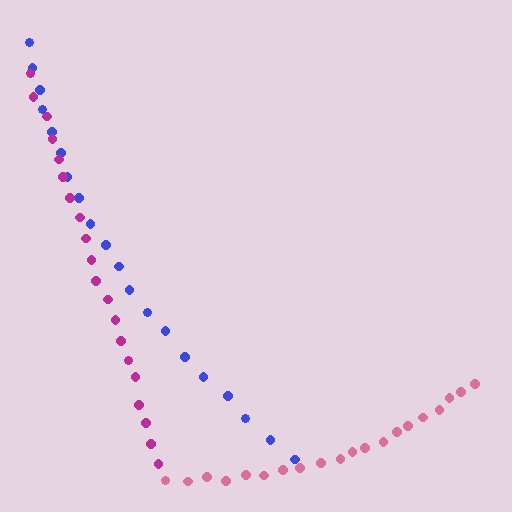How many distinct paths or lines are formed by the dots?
There are 3 distinct paths.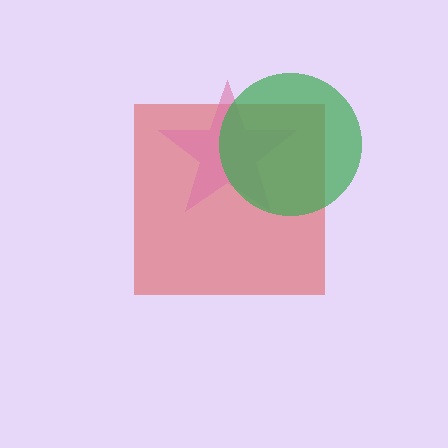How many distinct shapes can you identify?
There are 3 distinct shapes: a red square, a pink star, a green circle.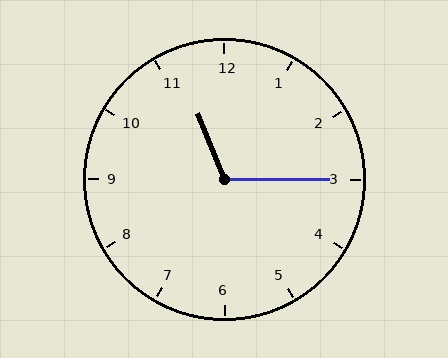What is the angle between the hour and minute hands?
Approximately 112 degrees.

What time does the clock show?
11:15.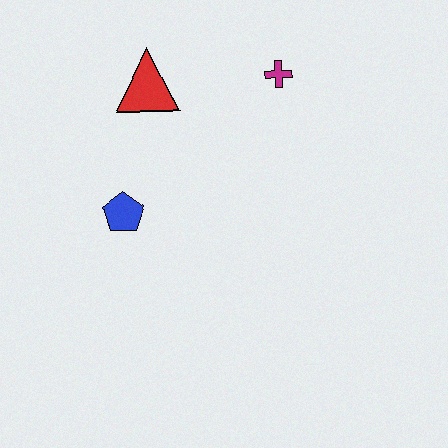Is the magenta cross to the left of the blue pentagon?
No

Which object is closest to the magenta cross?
The red triangle is closest to the magenta cross.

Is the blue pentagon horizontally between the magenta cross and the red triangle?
No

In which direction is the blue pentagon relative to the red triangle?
The blue pentagon is below the red triangle.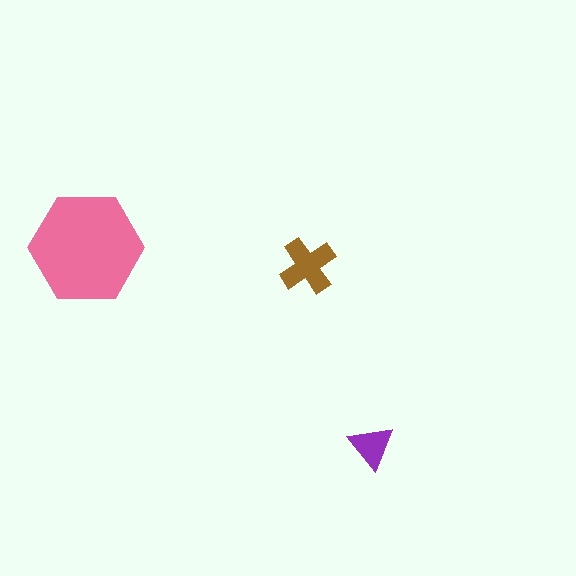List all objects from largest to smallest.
The pink hexagon, the brown cross, the purple triangle.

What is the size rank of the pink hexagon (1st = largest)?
1st.